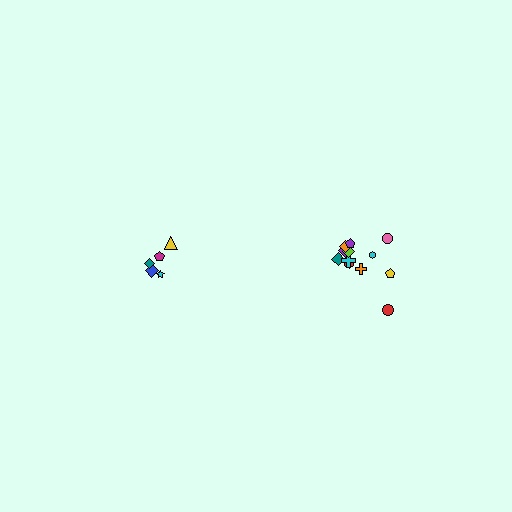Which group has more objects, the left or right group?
The right group.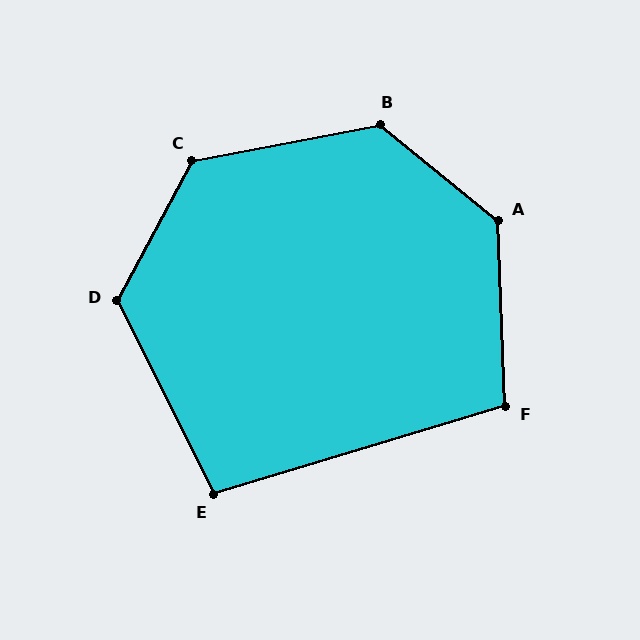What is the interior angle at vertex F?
Approximately 105 degrees (obtuse).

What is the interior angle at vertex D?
Approximately 125 degrees (obtuse).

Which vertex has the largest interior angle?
A, at approximately 131 degrees.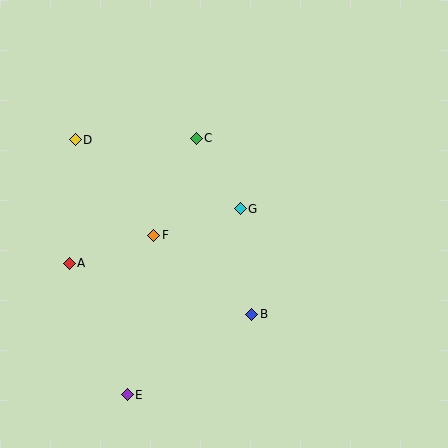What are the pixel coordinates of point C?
Point C is at (196, 138).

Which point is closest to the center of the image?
Point G at (240, 209) is closest to the center.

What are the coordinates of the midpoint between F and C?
The midpoint between F and C is at (175, 187).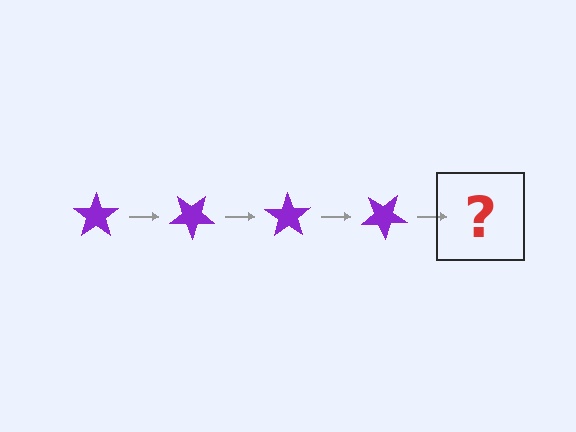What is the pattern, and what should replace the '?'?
The pattern is that the star rotates 35 degrees each step. The '?' should be a purple star rotated 140 degrees.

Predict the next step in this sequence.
The next step is a purple star rotated 140 degrees.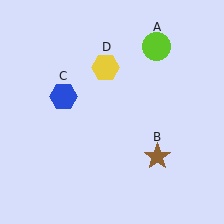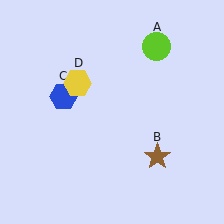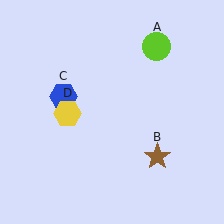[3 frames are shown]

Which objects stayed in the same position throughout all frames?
Lime circle (object A) and brown star (object B) and blue hexagon (object C) remained stationary.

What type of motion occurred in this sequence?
The yellow hexagon (object D) rotated counterclockwise around the center of the scene.